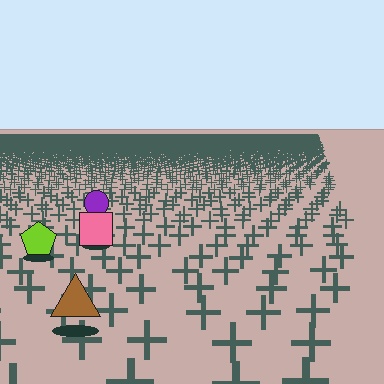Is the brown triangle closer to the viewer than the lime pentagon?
Yes. The brown triangle is closer — you can tell from the texture gradient: the ground texture is coarser near it.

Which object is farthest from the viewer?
The purple circle is farthest from the viewer. It appears smaller and the ground texture around it is denser.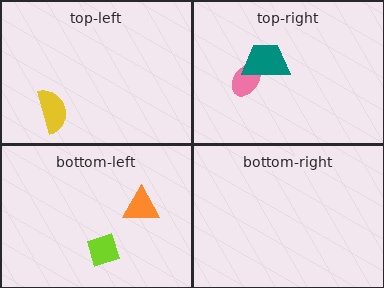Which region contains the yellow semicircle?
The top-left region.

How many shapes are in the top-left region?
1.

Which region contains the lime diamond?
The bottom-left region.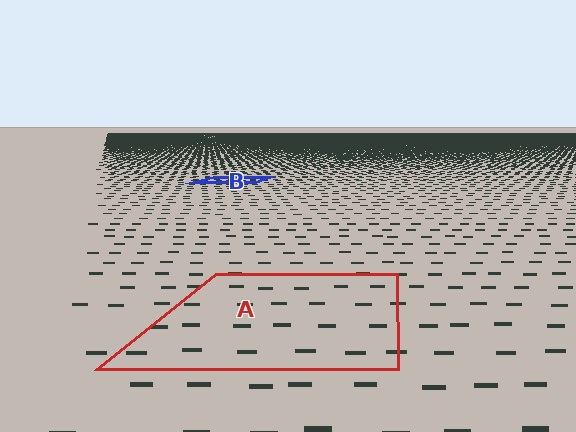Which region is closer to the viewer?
Region A is closer. The texture elements there are larger and more spread out.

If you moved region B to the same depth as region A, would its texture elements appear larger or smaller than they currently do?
They would appear larger. At a closer depth, the same texture elements are projected at a bigger on-screen size.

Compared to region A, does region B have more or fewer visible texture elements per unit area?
Region B has more texture elements per unit area — they are packed more densely because it is farther away.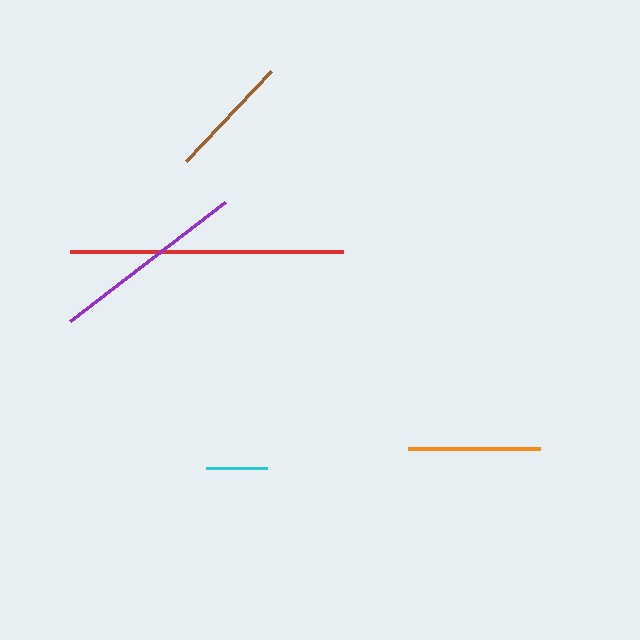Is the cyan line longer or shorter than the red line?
The red line is longer than the cyan line.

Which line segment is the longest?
The red line is the longest at approximately 274 pixels.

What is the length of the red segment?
The red segment is approximately 274 pixels long.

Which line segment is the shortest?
The cyan line is the shortest at approximately 61 pixels.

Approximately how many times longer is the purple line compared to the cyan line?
The purple line is approximately 3.2 times the length of the cyan line.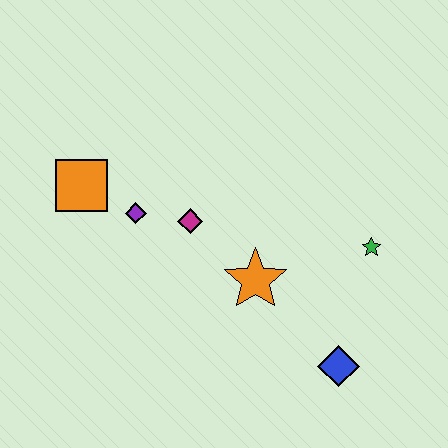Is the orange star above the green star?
No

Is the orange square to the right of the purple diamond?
No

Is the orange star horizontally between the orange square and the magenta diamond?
No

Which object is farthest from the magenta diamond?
The blue diamond is farthest from the magenta diamond.